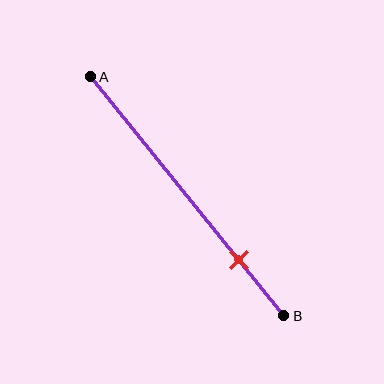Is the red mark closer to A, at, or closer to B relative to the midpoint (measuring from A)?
The red mark is closer to point B than the midpoint of segment AB.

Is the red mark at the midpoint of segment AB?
No, the mark is at about 75% from A, not at the 50% midpoint.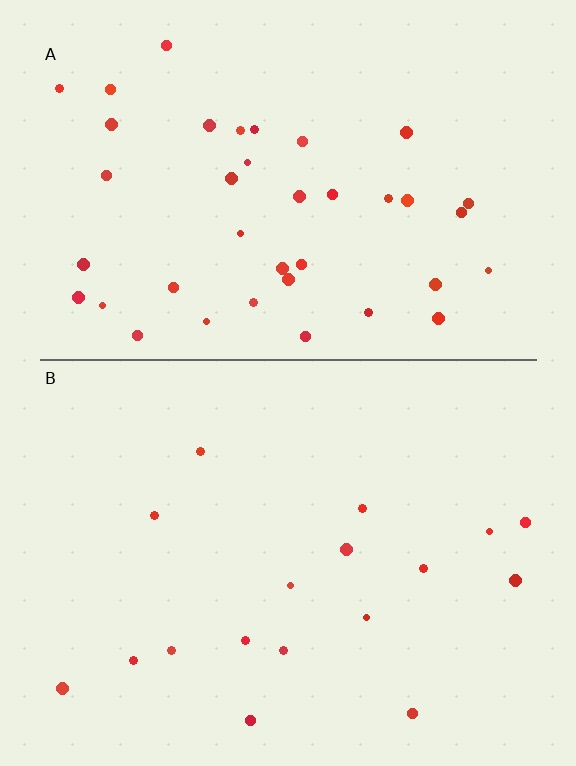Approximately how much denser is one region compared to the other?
Approximately 2.3× — region A over region B.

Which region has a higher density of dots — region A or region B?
A (the top).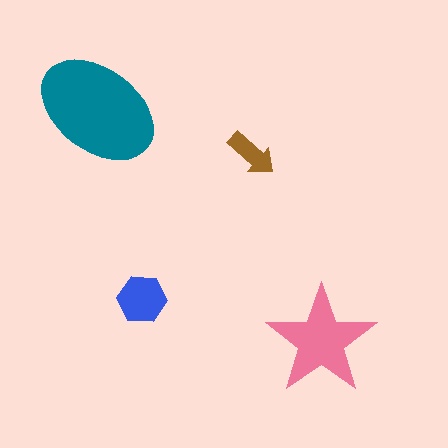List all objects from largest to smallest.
The teal ellipse, the pink star, the blue hexagon, the brown arrow.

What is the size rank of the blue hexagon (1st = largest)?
3rd.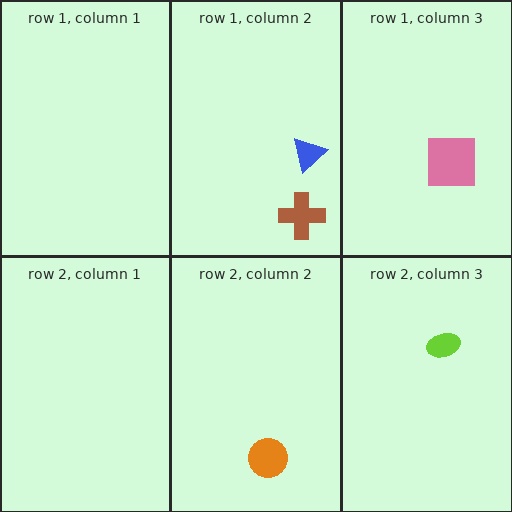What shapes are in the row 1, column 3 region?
The pink square.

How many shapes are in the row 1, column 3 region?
1.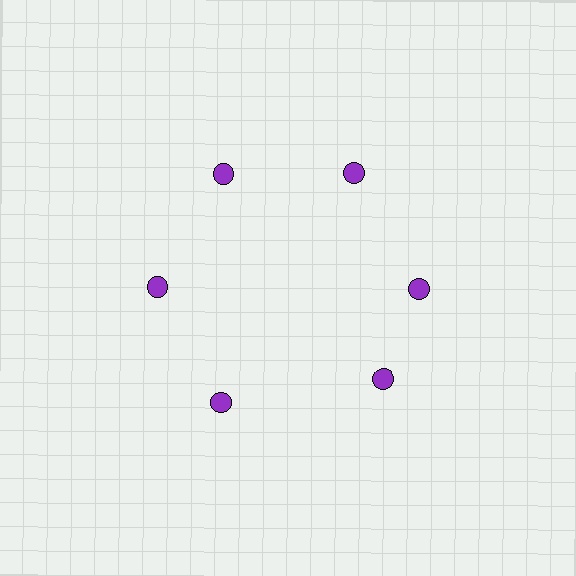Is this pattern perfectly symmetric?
No. The 6 purple circles are arranged in a ring, but one element near the 5 o'clock position is rotated out of alignment along the ring, breaking the 6-fold rotational symmetry.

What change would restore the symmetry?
The symmetry would be restored by rotating it back into even spacing with its neighbors so that all 6 circles sit at equal angles and equal distance from the center.